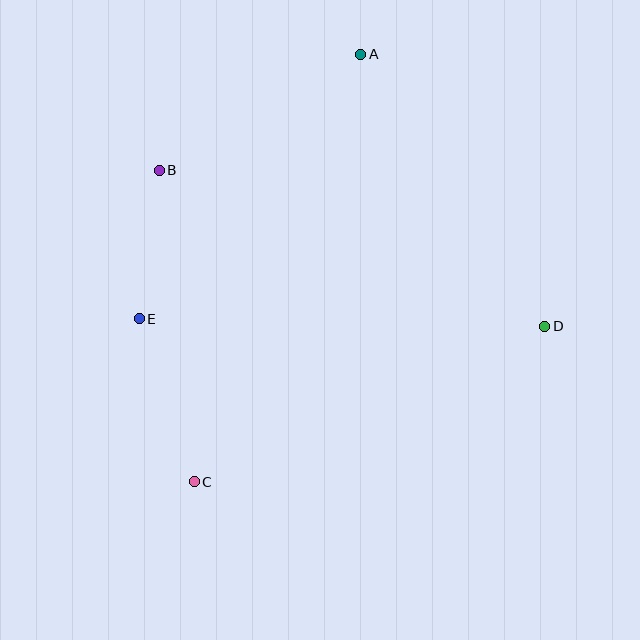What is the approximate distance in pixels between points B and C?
The distance between B and C is approximately 314 pixels.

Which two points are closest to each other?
Points B and E are closest to each other.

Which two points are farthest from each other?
Points A and C are farthest from each other.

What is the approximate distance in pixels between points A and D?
The distance between A and D is approximately 329 pixels.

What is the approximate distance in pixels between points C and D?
The distance between C and D is approximately 383 pixels.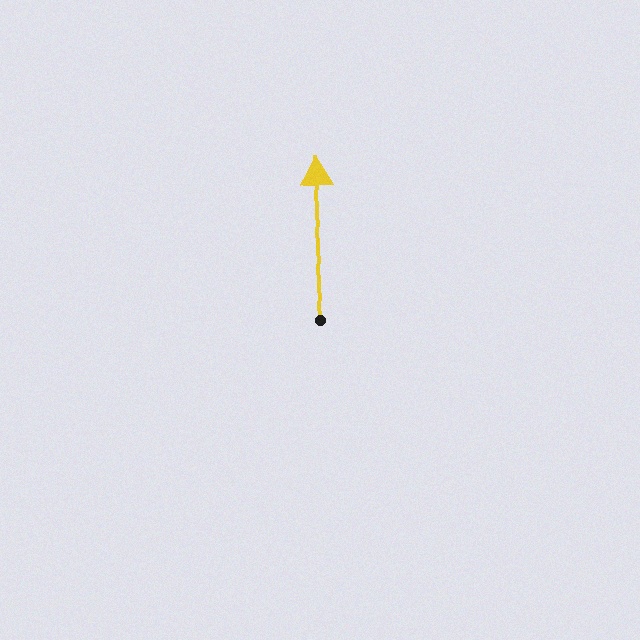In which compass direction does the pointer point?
North.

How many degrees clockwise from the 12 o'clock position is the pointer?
Approximately 357 degrees.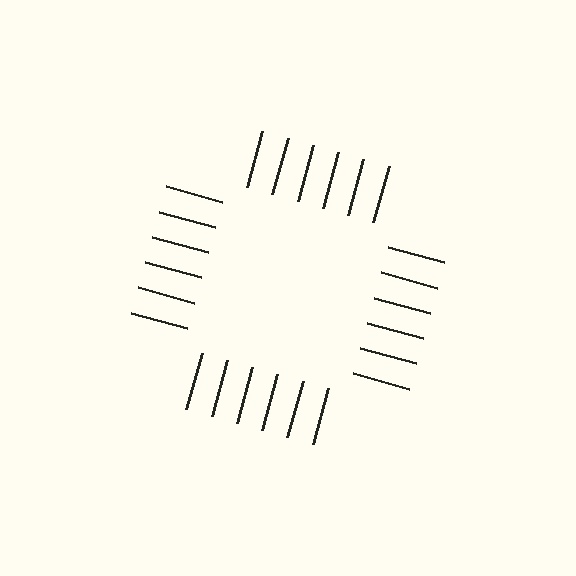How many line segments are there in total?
24 — 6 along each of the 4 edges.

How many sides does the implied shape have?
4 sides — the line-ends trace a square.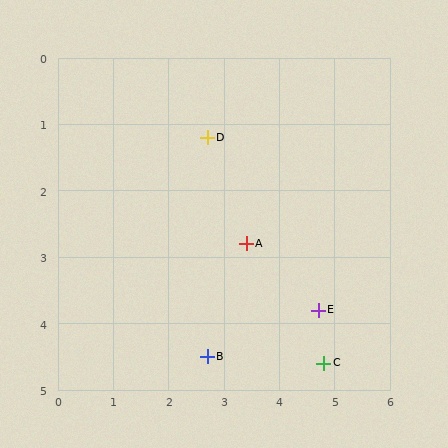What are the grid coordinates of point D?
Point D is at approximately (2.7, 1.2).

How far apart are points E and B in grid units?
Points E and B are about 2.1 grid units apart.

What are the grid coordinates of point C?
Point C is at approximately (4.8, 4.6).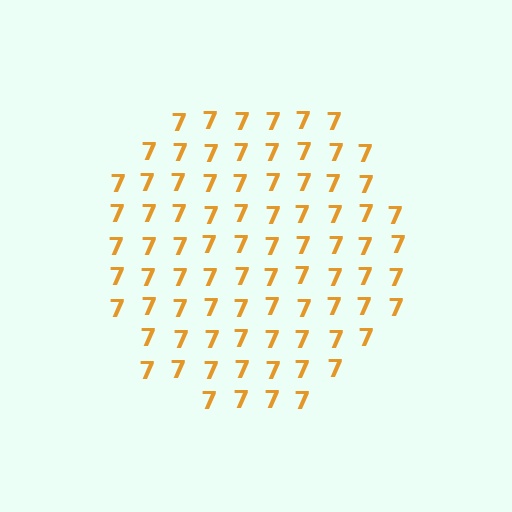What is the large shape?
The large shape is a circle.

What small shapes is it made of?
It is made of small digit 7's.